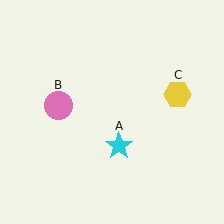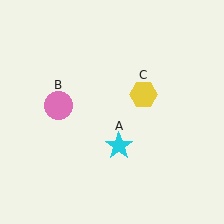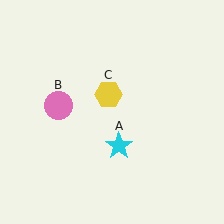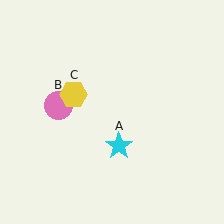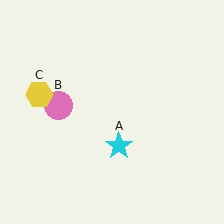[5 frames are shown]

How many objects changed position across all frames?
1 object changed position: yellow hexagon (object C).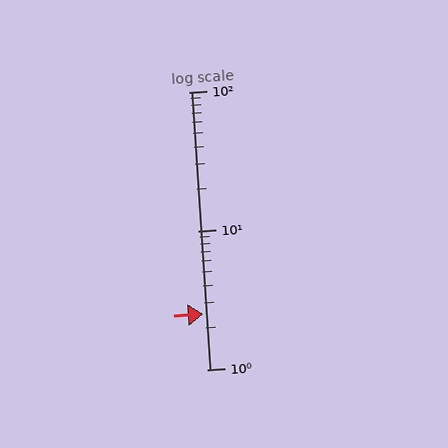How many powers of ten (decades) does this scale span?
The scale spans 2 decades, from 1 to 100.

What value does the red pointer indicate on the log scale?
The pointer indicates approximately 2.5.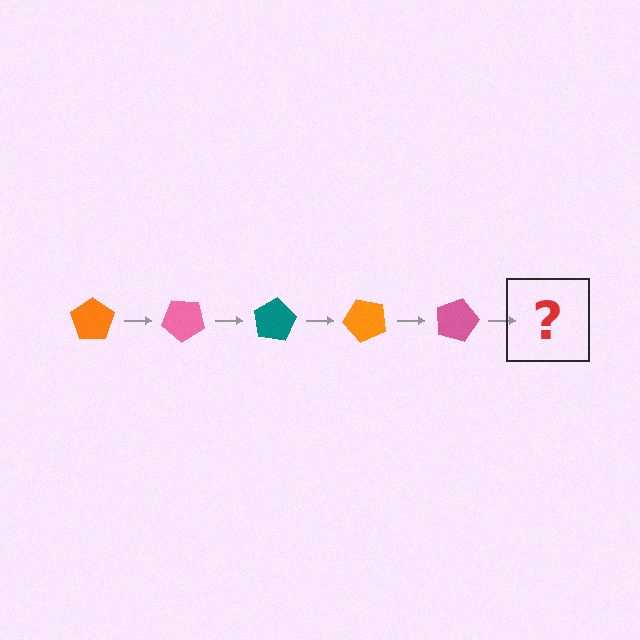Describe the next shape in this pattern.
It should be a teal pentagon, rotated 200 degrees from the start.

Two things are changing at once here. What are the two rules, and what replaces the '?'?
The two rules are that it rotates 40 degrees each step and the color cycles through orange, pink, and teal. The '?' should be a teal pentagon, rotated 200 degrees from the start.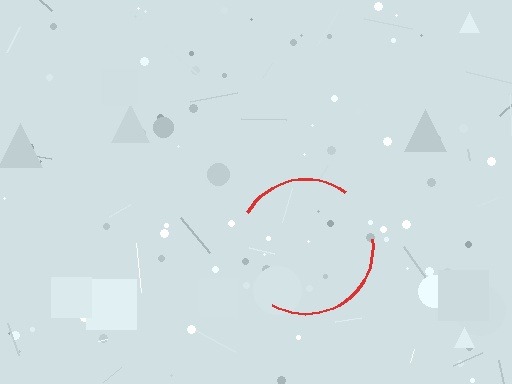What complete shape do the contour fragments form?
The contour fragments form a circle.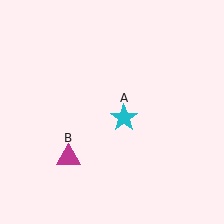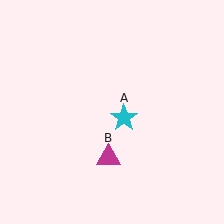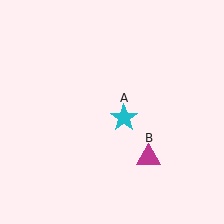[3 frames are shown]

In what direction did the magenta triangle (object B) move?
The magenta triangle (object B) moved right.